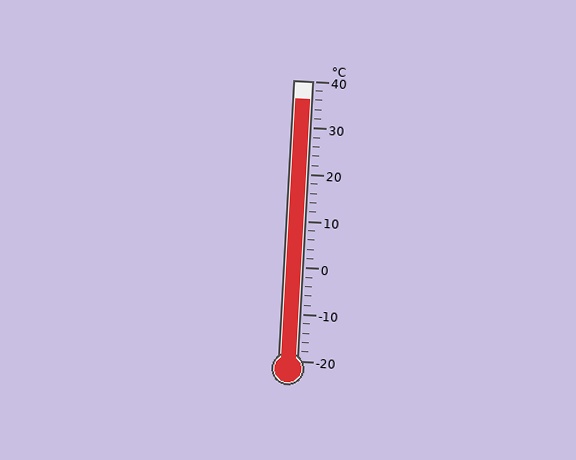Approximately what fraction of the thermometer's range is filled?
The thermometer is filled to approximately 95% of its range.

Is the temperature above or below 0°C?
The temperature is above 0°C.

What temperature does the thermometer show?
The thermometer shows approximately 36°C.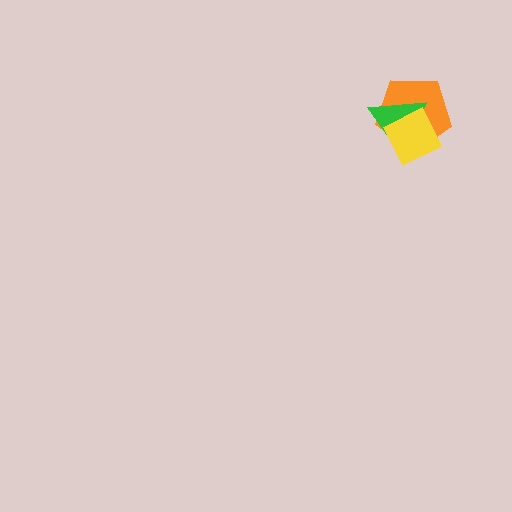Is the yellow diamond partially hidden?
No, no other shape covers it.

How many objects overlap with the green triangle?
2 objects overlap with the green triangle.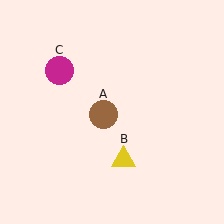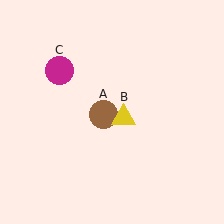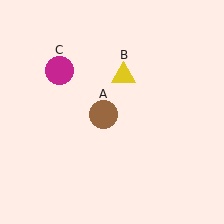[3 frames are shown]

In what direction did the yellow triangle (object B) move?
The yellow triangle (object B) moved up.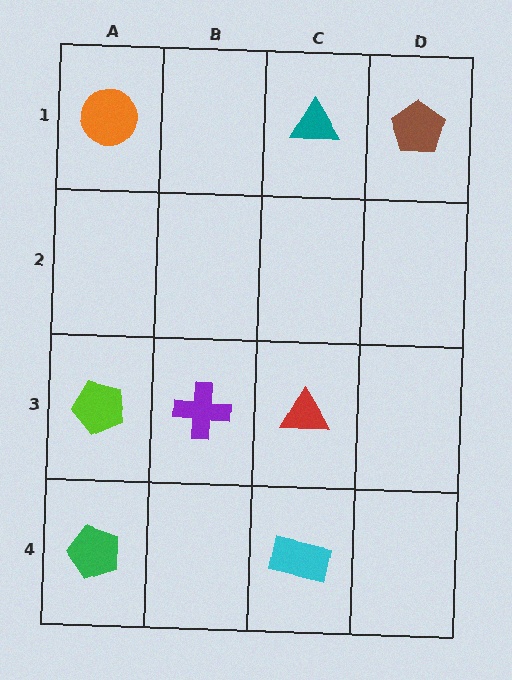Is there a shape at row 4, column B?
No, that cell is empty.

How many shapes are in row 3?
3 shapes.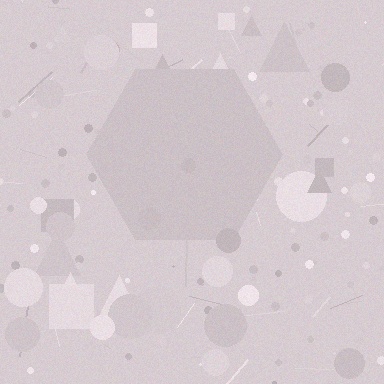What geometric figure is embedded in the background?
A hexagon is embedded in the background.